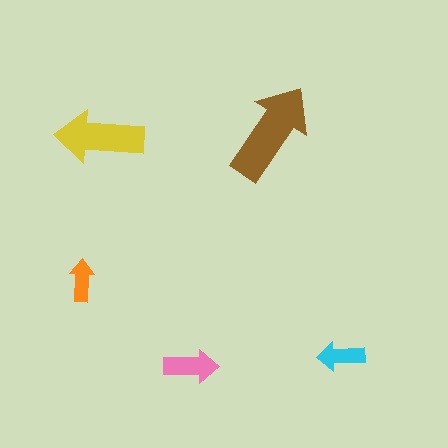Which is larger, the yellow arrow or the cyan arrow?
The yellow one.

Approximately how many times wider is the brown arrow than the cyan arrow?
About 2 times wider.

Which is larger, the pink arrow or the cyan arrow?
The pink one.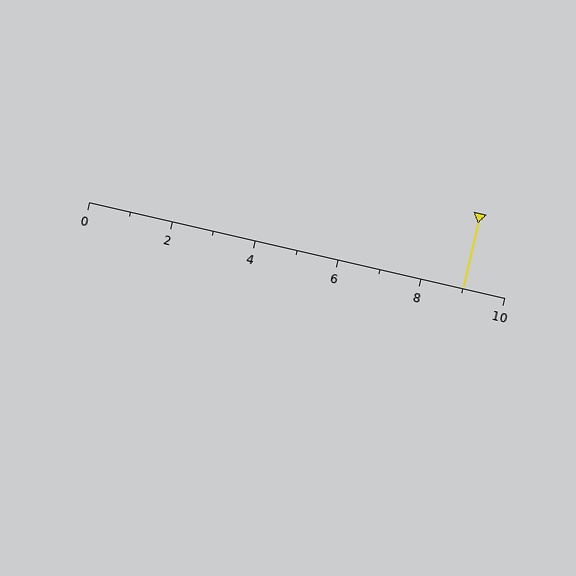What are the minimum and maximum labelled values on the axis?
The axis runs from 0 to 10.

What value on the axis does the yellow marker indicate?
The marker indicates approximately 9.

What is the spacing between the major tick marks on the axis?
The major ticks are spaced 2 apart.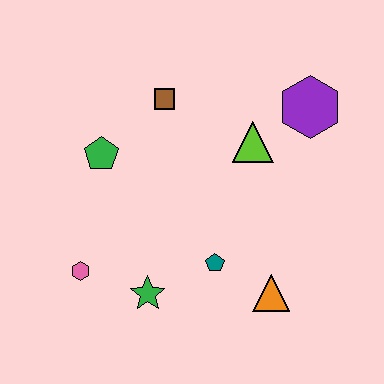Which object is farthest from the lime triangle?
The pink hexagon is farthest from the lime triangle.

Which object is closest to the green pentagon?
The brown square is closest to the green pentagon.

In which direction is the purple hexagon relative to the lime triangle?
The purple hexagon is to the right of the lime triangle.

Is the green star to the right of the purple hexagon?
No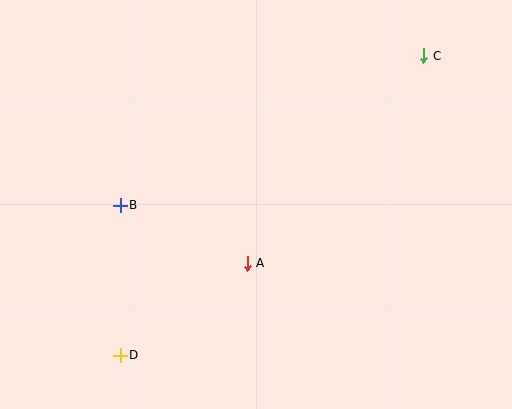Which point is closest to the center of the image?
Point A at (247, 263) is closest to the center.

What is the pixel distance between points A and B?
The distance between A and B is 140 pixels.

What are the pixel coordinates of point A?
Point A is at (247, 263).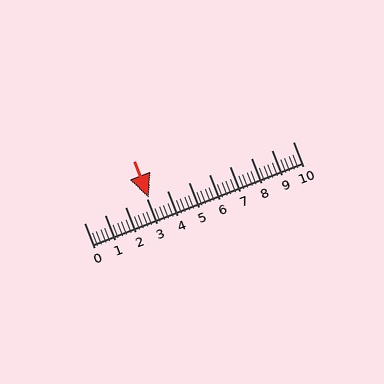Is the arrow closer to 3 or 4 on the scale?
The arrow is closer to 3.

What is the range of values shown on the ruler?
The ruler shows values from 0 to 10.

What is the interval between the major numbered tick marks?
The major tick marks are spaced 1 units apart.